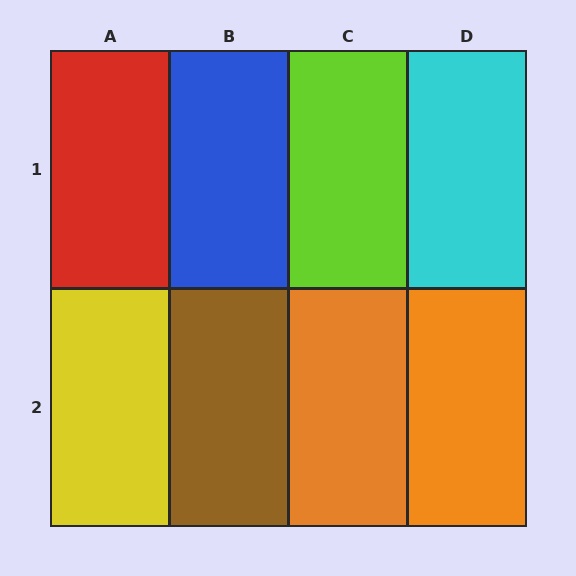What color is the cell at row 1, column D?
Cyan.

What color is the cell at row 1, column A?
Red.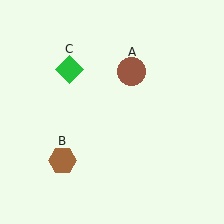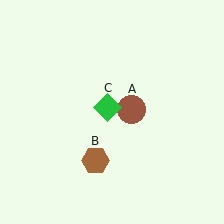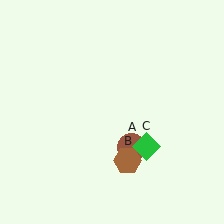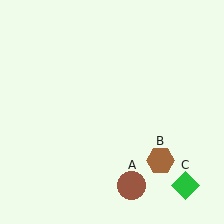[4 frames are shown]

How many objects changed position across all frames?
3 objects changed position: brown circle (object A), brown hexagon (object B), green diamond (object C).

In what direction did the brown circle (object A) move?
The brown circle (object A) moved down.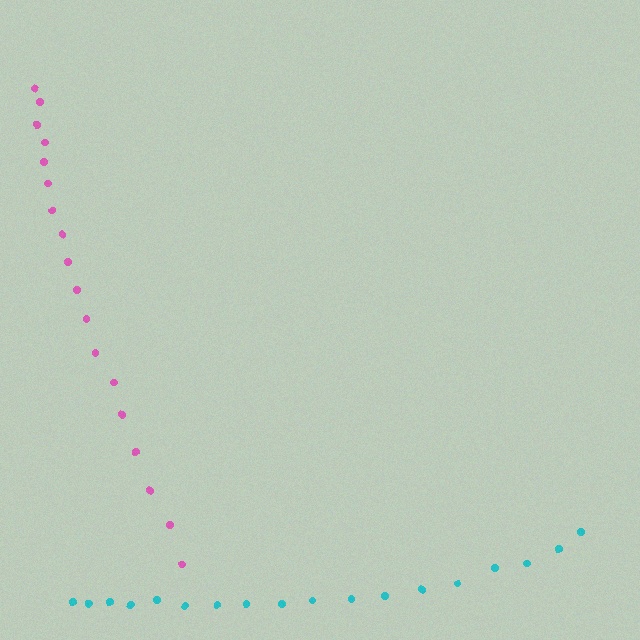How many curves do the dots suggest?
There are 2 distinct paths.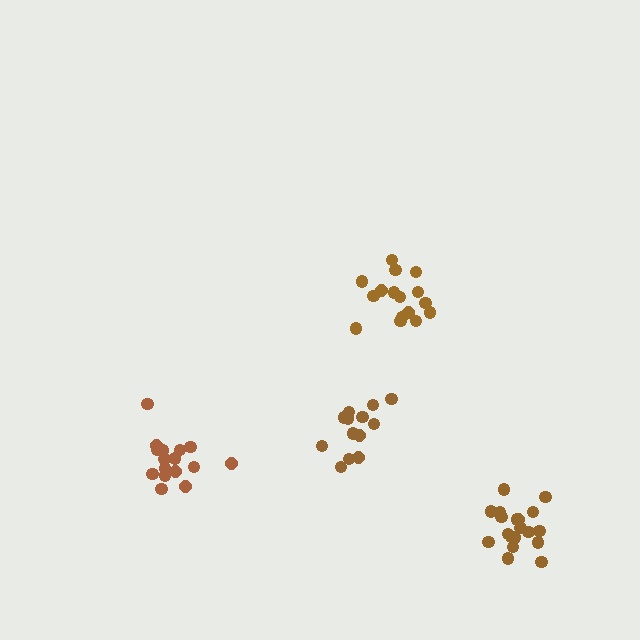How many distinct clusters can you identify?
There are 4 distinct clusters.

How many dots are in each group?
Group 1: 20 dots, Group 2: 14 dots, Group 3: 16 dots, Group 4: 16 dots (66 total).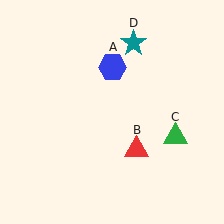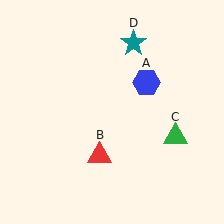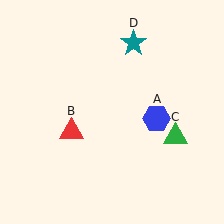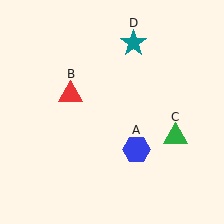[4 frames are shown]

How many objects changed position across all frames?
2 objects changed position: blue hexagon (object A), red triangle (object B).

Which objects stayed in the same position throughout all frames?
Green triangle (object C) and teal star (object D) remained stationary.